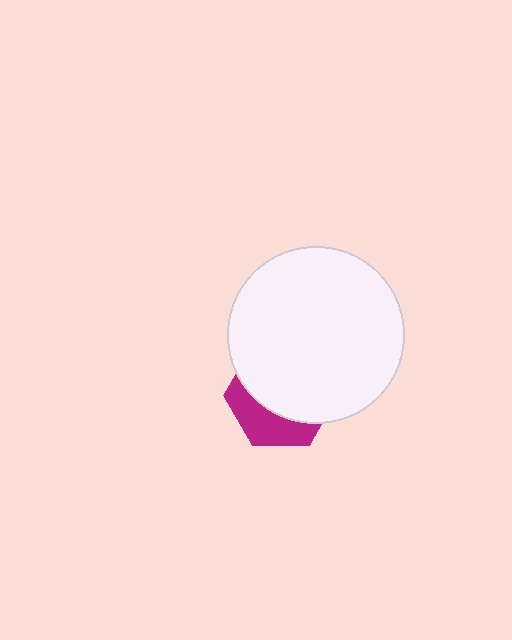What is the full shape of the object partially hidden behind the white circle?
The partially hidden object is a magenta hexagon.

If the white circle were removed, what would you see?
You would see the complete magenta hexagon.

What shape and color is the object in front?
The object in front is a white circle.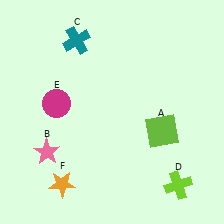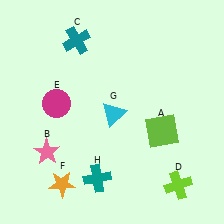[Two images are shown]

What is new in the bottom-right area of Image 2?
A cyan triangle (G) was added in the bottom-right area of Image 2.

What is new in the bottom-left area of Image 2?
A teal cross (H) was added in the bottom-left area of Image 2.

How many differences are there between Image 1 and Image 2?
There are 2 differences between the two images.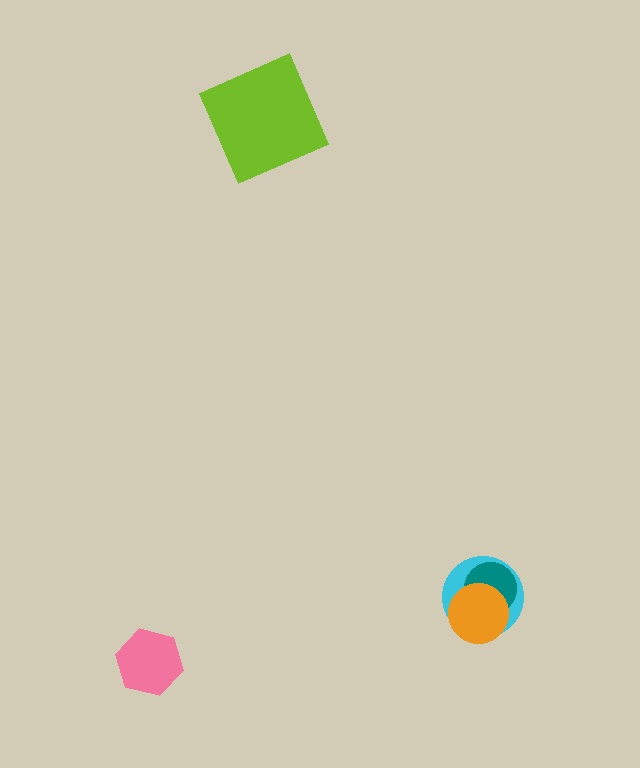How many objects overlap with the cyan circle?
2 objects overlap with the cyan circle.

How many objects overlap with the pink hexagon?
0 objects overlap with the pink hexagon.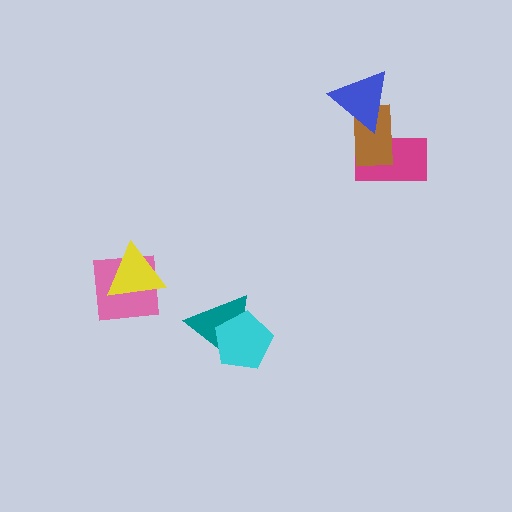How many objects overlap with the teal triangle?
1 object overlaps with the teal triangle.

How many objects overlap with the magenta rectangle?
1 object overlaps with the magenta rectangle.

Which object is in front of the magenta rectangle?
The brown rectangle is in front of the magenta rectangle.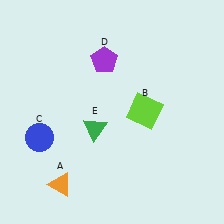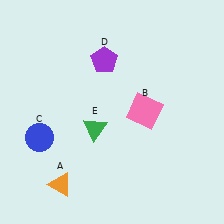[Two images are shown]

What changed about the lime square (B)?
In Image 1, B is lime. In Image 2, it changed to pink.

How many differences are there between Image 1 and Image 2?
There is 1 difference between the two images.